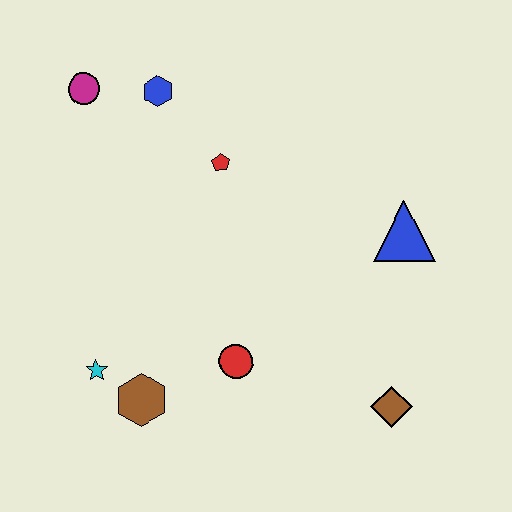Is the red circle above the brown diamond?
Yes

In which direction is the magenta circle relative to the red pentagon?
The magenta circle is to the left of the red pentagon.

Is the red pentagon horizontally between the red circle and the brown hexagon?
Yes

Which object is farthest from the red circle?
The magenta circle is farthest from the red circle.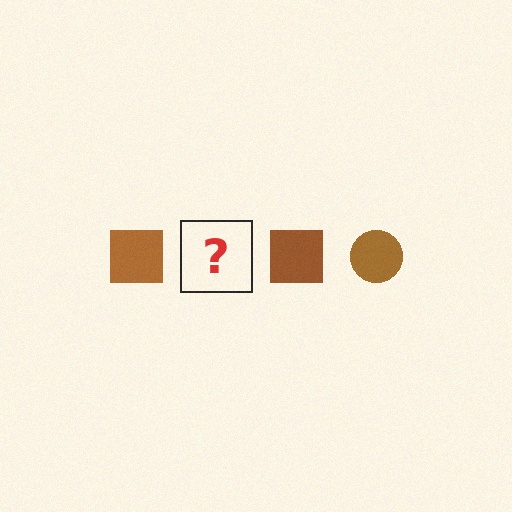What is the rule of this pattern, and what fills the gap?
The rule is that the pattern cycles through square, circle shapes in brown. The gap should be filled with a brown circle.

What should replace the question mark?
The question mark should be replaced with a brown circle.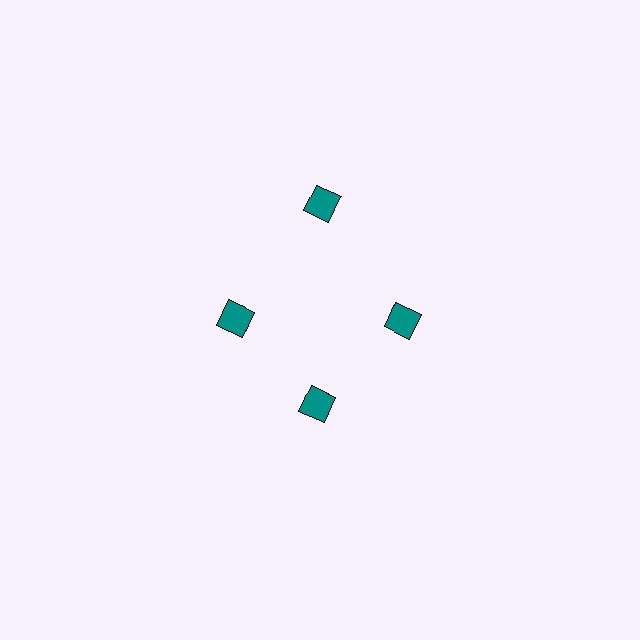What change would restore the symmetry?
The symmetry would be restored by moving it inward, back onto the ring so that all 4 diamonds sit at equal angles and equal distance from the center.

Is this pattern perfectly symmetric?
No. The 4 teal diamonds are arranged in a ring, but one element near the 12 o'clock position is pushed outward from the center, breaking the 4-fold rotational symmetry.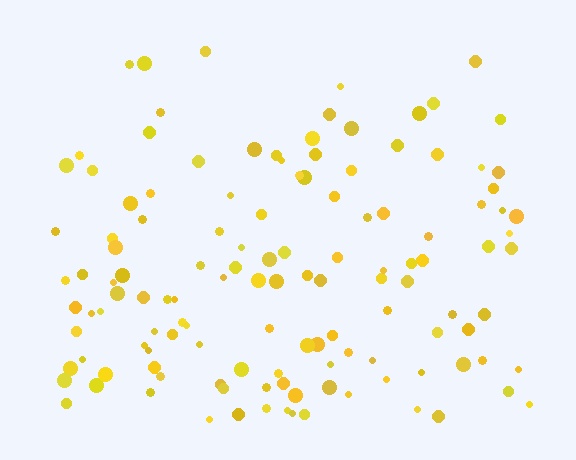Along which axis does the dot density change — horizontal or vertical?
Vertical.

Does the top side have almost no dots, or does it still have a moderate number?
Still a moderate number, just noticeably fewer than the bottom.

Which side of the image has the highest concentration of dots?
The bottom.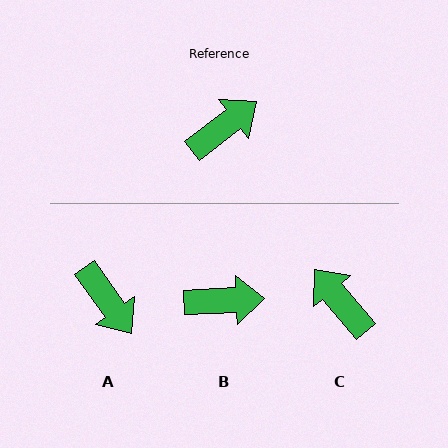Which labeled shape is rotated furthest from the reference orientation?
C, about 92 degrees away.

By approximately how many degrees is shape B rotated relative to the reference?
Approximately 35 degrees clockwise.